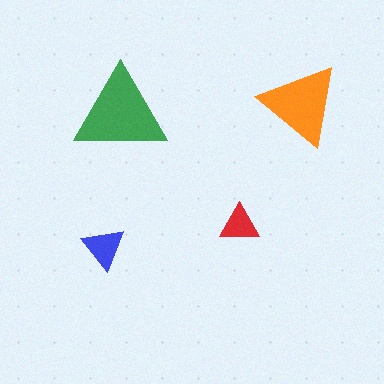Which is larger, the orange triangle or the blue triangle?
The orange one.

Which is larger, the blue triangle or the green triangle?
The green one.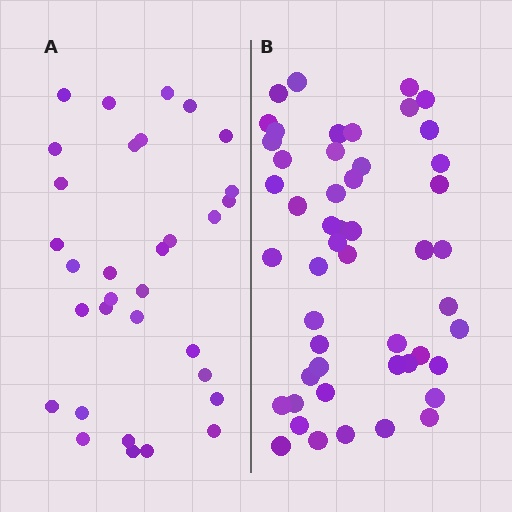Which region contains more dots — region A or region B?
Region B (the right region) has more dots.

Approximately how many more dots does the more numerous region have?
Region B has approximately 20 more dots than region A.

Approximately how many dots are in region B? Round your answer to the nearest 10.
About 50 dots.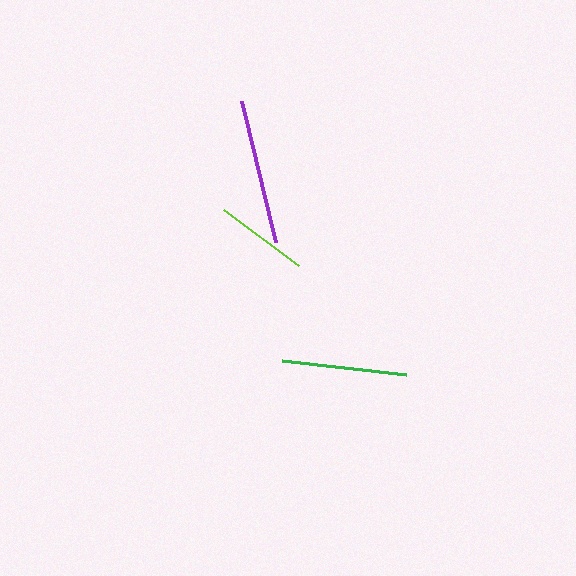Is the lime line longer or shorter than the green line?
The green line is longer than the lime line.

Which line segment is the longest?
The purple line is the longest at approximately 145 pixels.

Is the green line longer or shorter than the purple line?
The purple line is longer than the green line.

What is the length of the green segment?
The green segment is approximately 125 pixels long.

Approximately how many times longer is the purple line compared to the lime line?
The purple line is approximately 1.6 times the length of the lime line.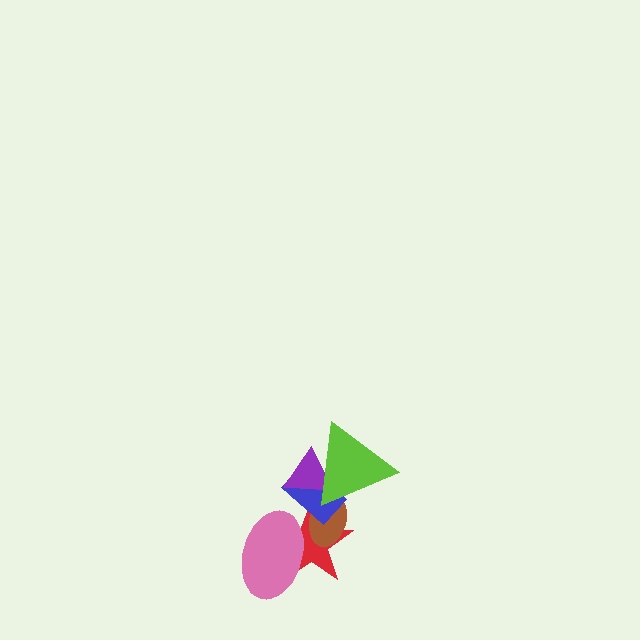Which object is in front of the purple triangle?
The lime triangle is in front of the purple triangle.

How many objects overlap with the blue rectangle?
4 objects overlap with the blue rectangle.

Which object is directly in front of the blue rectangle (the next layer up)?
The purple triangle is directly in front of the blue rectangle.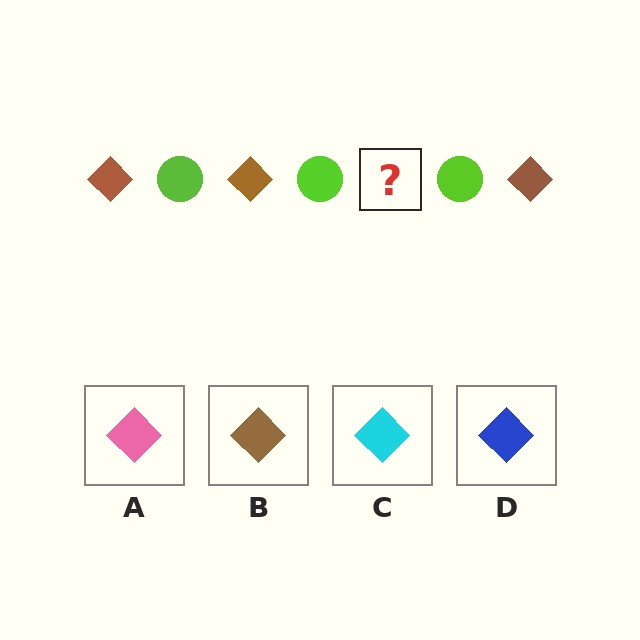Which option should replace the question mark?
Option B.